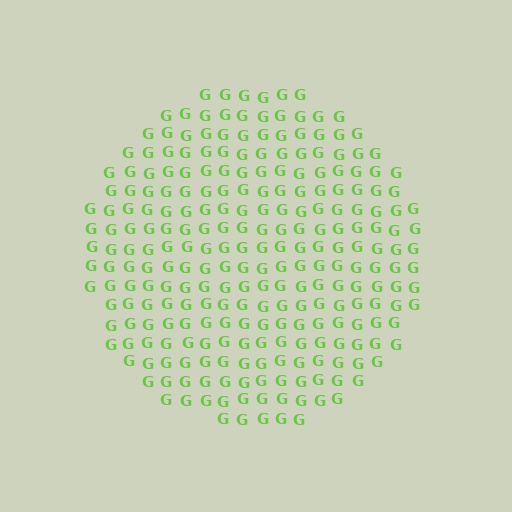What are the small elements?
The small elements are letter G's.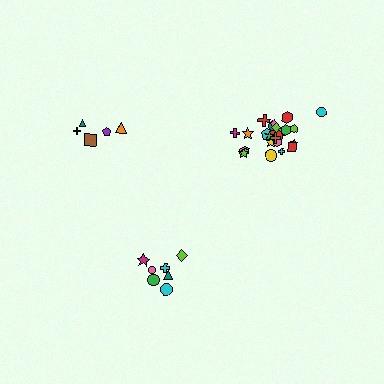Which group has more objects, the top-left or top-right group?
The top-right group.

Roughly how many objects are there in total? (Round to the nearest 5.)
Roughly 35 objects in total.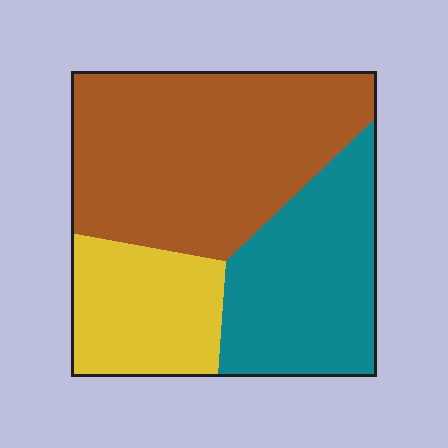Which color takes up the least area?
Yellow, at roughly 20%.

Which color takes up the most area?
Brown, at roughly 50%.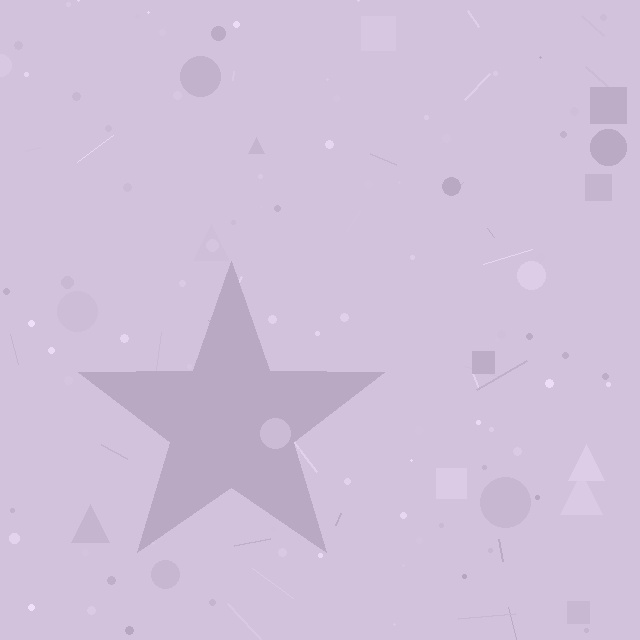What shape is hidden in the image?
A star is hidden in the image.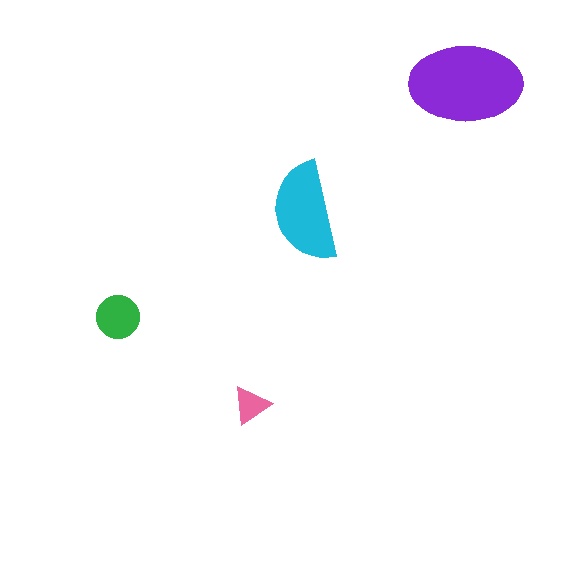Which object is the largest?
The purple ellipse.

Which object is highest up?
The purple ellipse is topmost.